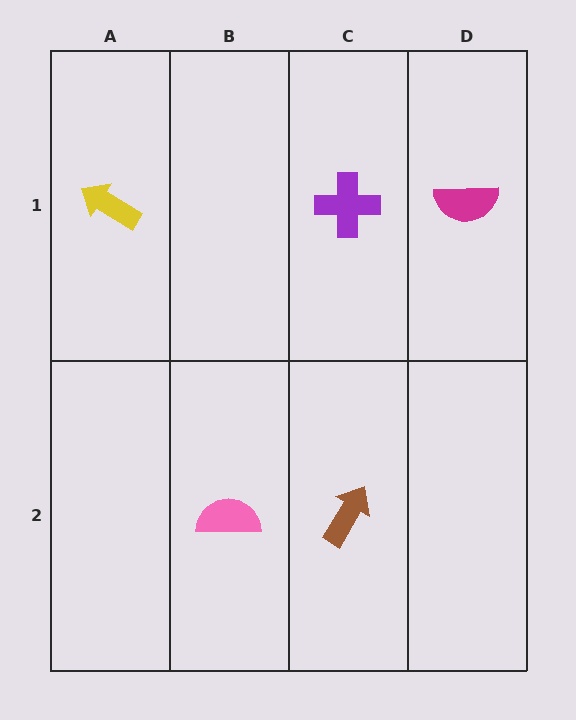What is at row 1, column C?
A purple cross.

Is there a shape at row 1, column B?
No, that cell is empty.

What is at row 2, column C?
A brown arrow.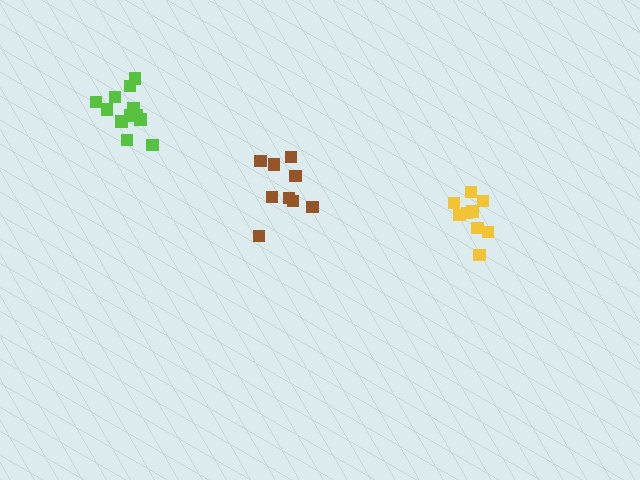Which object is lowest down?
The yellow cluster is bottommost.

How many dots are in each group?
Group 1: 12 dots, Group 2: 9 dots, Group 3: 9 dots (30 total).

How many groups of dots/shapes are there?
There are 3 groups.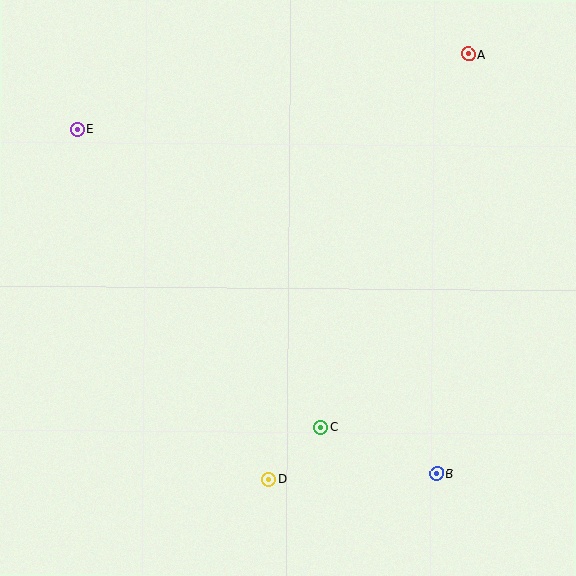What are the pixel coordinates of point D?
Point D is at (269, 479).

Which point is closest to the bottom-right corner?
Point B is closest to the bottom-right corner.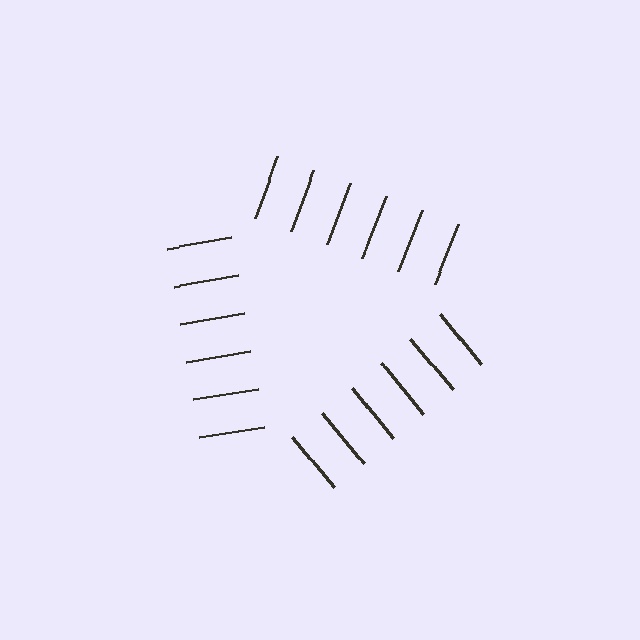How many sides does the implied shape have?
3 sides — the line-ends trace a triangle.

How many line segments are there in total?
18 — 6 along each of the 3 edges.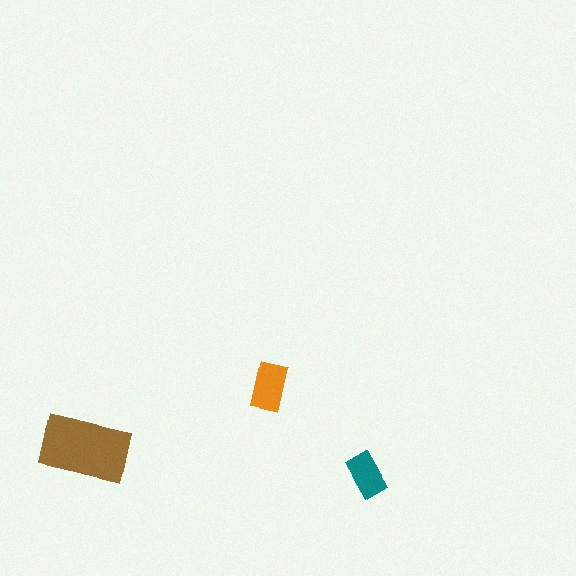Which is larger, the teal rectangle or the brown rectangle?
The brown one.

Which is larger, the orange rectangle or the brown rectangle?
The brown one.